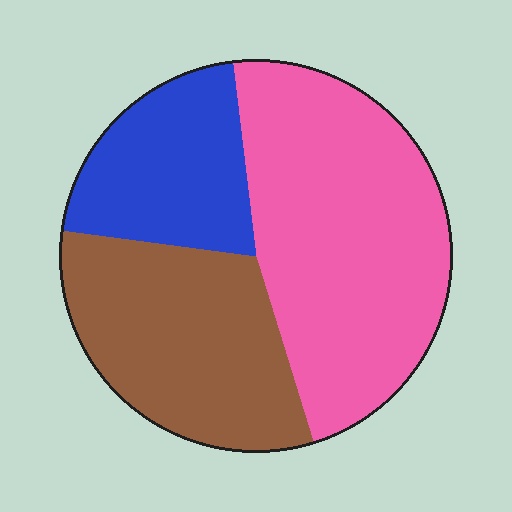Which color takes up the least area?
Blue, at roughly 20%.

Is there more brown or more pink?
Pink.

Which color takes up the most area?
Pink, at roughly 45%.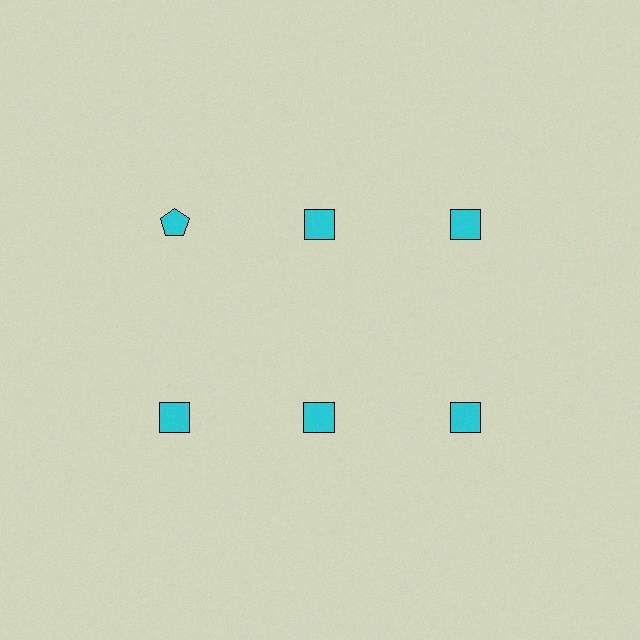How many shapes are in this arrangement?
There are 6 shapes arranged in a grid pattern.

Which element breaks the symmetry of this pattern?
The cyan pentagon in the top row, leftmost column breaks the symmetry. All other shapes are cyan squares.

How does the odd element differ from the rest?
It has a different shape: pentagon instead of square.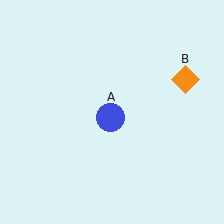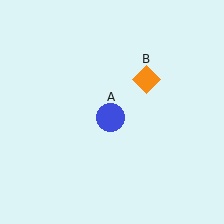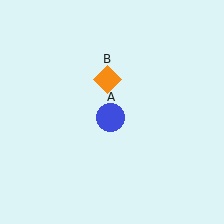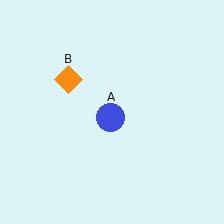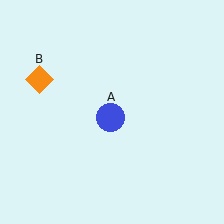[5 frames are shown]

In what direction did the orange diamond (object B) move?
The orange diamond (object B) moved left.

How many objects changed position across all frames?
1 object changed position: orange diamond (object B).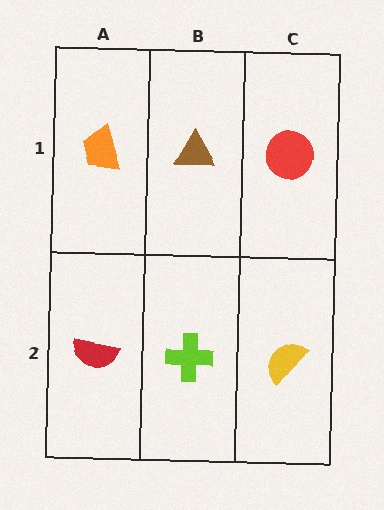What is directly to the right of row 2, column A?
A lime cross.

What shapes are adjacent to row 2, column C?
A red circle (row 1, column C), a lime cross (row 2, column B).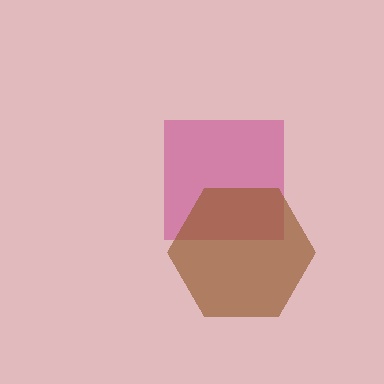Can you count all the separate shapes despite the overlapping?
Yes, there are 2 separate shapes.